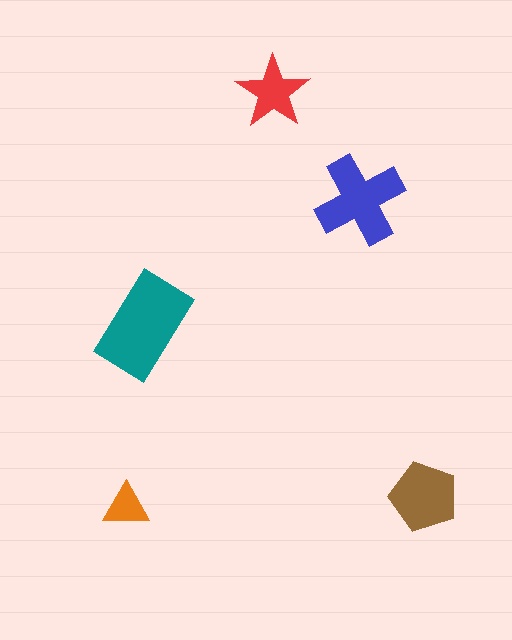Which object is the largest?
The teal rectangle.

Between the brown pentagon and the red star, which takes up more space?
The brown pentagon.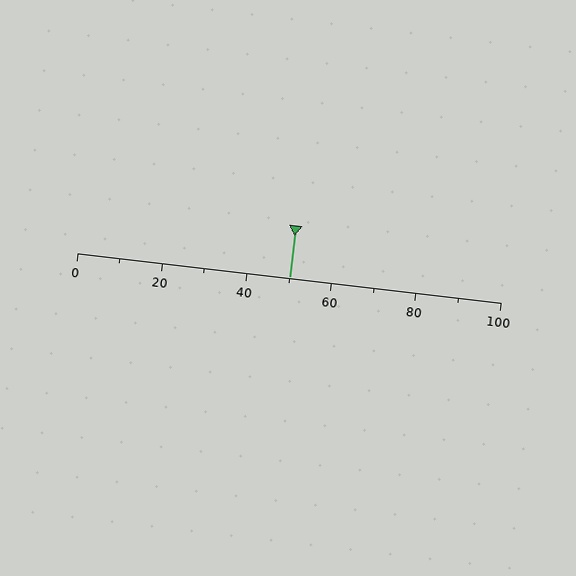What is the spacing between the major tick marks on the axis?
The major ticks are spaced 20 apart.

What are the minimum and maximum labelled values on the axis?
The axis runs from 0 to 100.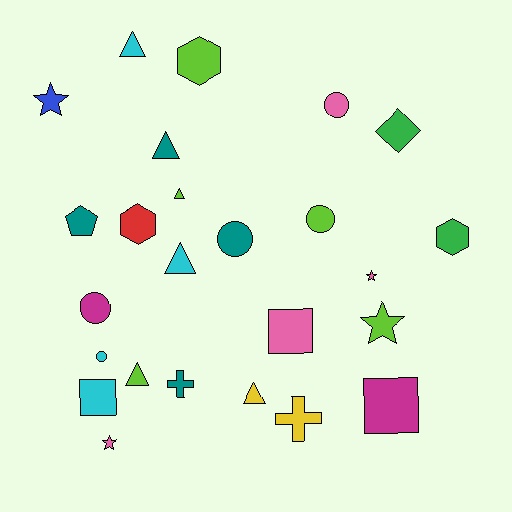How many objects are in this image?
There are 25 objects.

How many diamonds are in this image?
There is 1 diamond.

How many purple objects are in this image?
There are no purple objects.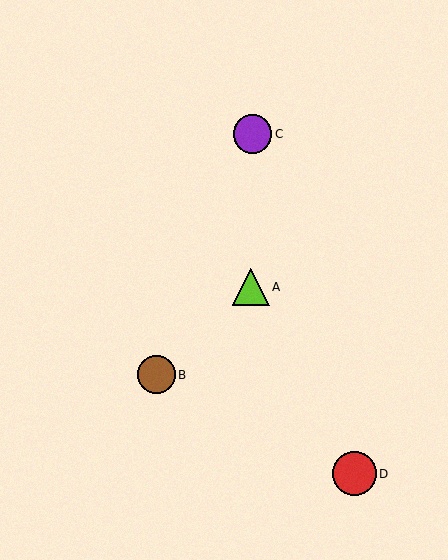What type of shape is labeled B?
Shape B is a brown circle.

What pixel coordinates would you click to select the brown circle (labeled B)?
Click at (156, 375) to select the brown circle B.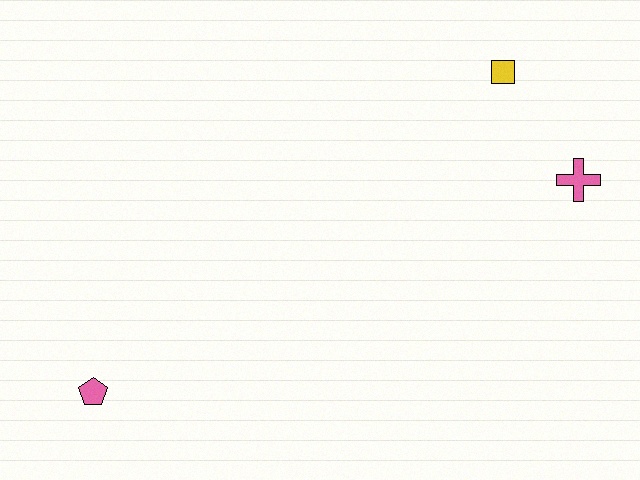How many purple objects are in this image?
There are no purple objects.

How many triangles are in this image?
There are no triangles.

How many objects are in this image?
There are 3 objects.